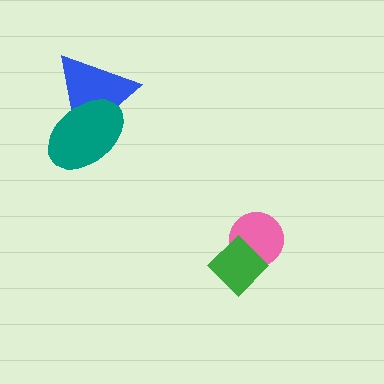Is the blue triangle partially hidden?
Yes, it is partially covered by another shape.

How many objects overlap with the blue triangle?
1 object overlaps with the blue triangle.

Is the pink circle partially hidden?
Yes, it is partially covered by another shape.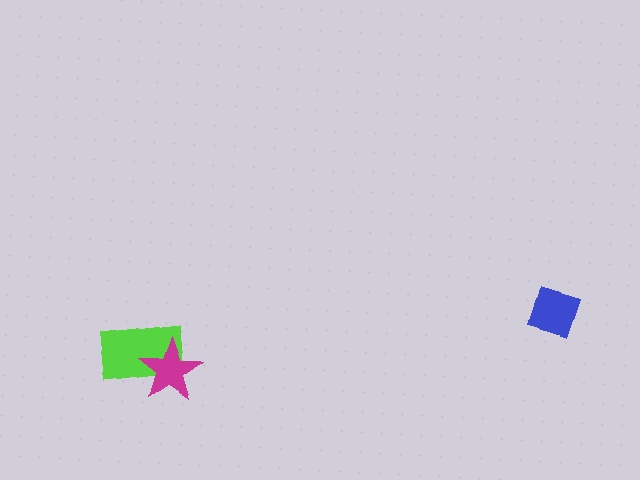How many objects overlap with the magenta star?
1 object overlaps with the magenta star.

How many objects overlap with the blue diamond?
0 objects overlap with the blue diamond.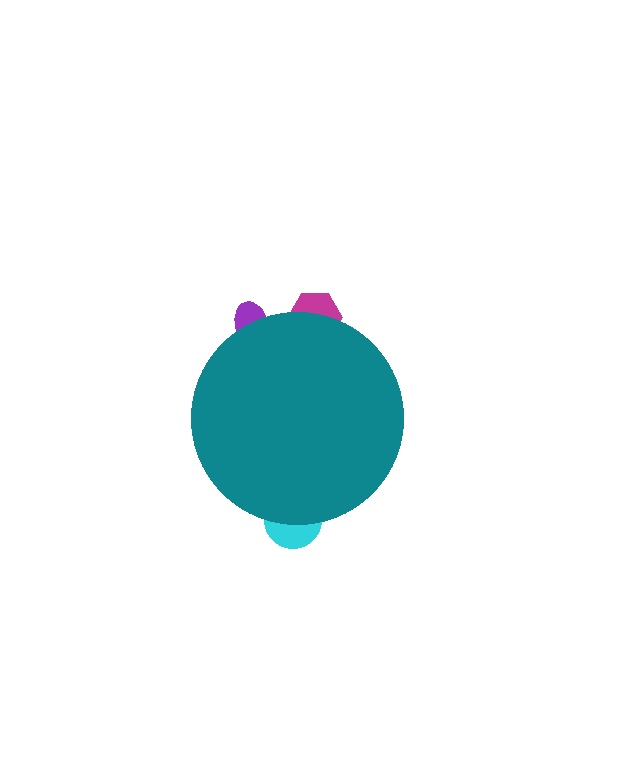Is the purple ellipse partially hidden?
Yes, the purple ellipse is partially hidden behind the teal circle.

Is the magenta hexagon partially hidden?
Yes, the magenta hexagon is partially hidden behind the teal circle.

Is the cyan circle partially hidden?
Yes, the cyan circle is partially hidden behind the teal circle.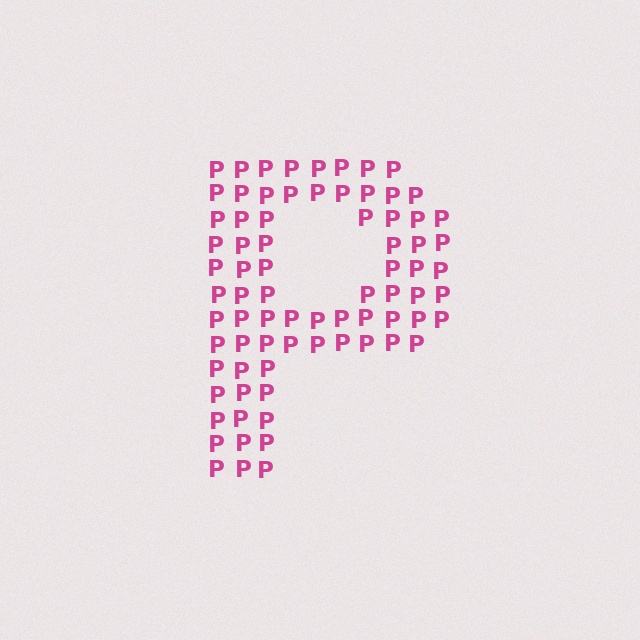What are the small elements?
The small elements are letter P's.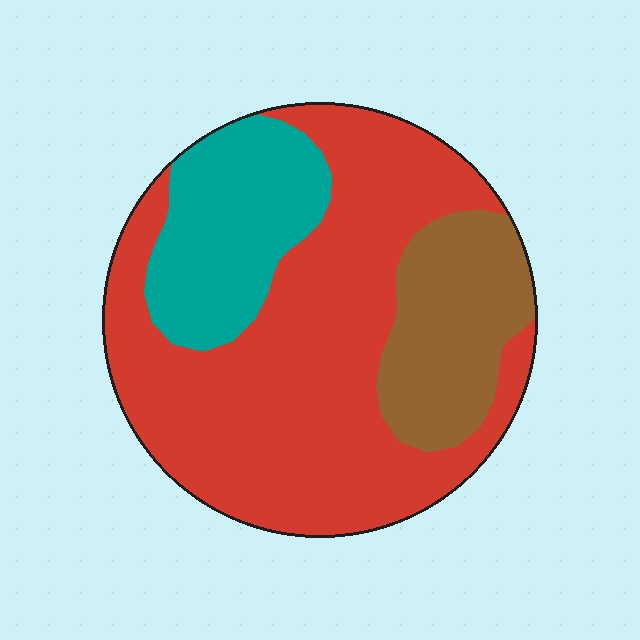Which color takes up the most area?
Red, at roughly 60%.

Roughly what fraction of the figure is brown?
Brown takes up between a sixth and a third of the figure.